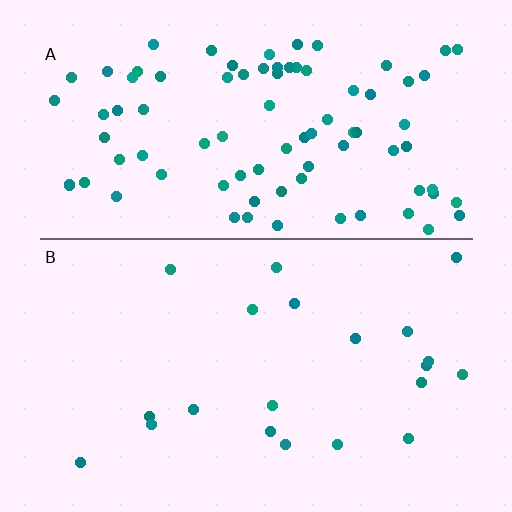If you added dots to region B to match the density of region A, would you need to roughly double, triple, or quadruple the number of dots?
Approximately quadruple.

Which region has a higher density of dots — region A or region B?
A (the top).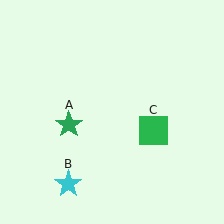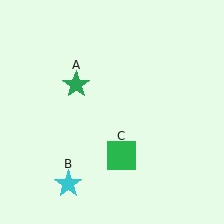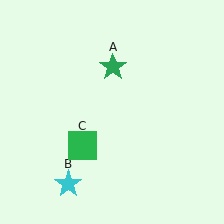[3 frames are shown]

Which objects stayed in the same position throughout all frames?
Cyan star (object B) remained stationary.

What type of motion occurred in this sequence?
The green star (object A), green square (object C) rotated clockwise around the center of the scene.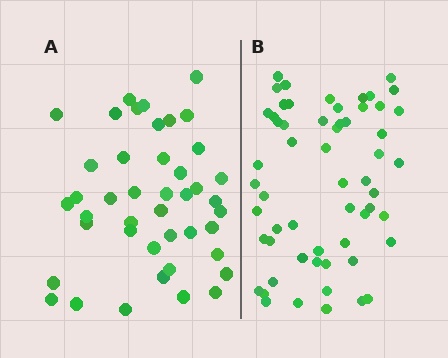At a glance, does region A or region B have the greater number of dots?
Region B (the right region) has more dots.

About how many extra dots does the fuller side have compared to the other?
Region B has approximately 15 more dots than region A.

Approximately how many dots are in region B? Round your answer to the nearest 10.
About 60 dots. (The exact count is 58, which rounds to 60.)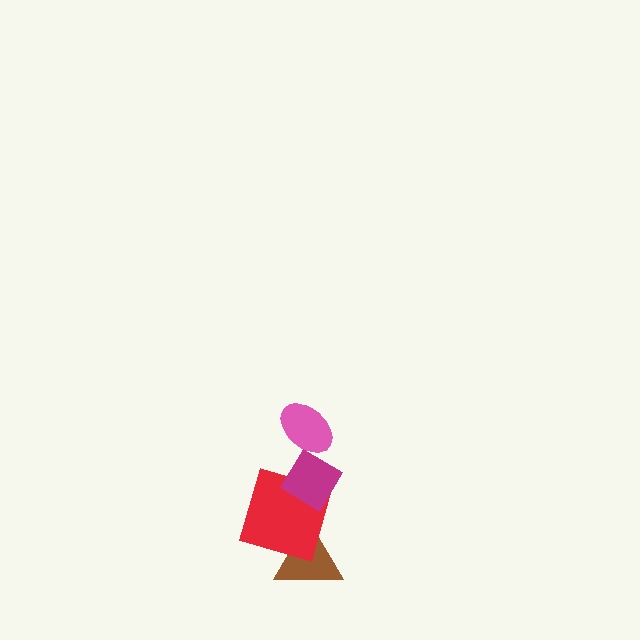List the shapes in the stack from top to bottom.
From top to bottom: the pink ellipse, the magenta diamond, the red square, the brown triangle.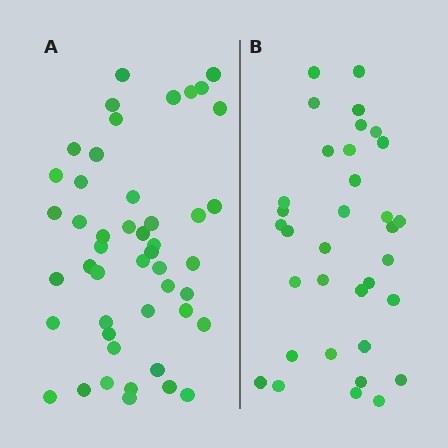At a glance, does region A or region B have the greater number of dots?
Region A (the left region) has more dots.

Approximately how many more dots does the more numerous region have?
Region A has approximately 15 more dots than region B.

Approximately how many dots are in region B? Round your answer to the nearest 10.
About 30 dots. (The exact count is 34, which rounds to 30.)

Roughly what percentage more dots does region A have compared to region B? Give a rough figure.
About 40% more.